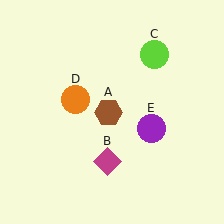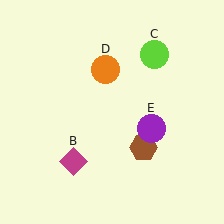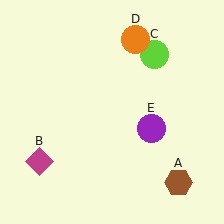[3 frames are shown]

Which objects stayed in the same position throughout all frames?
Lime circle (object C) and purple circle (object E) remained stationary.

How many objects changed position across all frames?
3 objects changed position: brown hexagon (object A), magenta diamond (object B), orange circle (object D).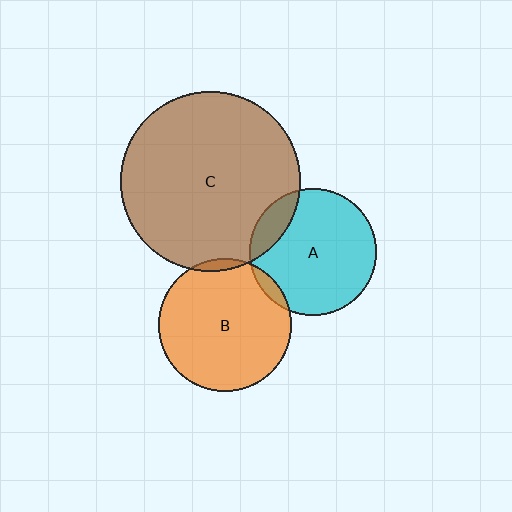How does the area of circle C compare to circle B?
Approximately 1.8 times.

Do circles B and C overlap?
Yes.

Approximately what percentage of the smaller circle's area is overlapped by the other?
Approximately 5%.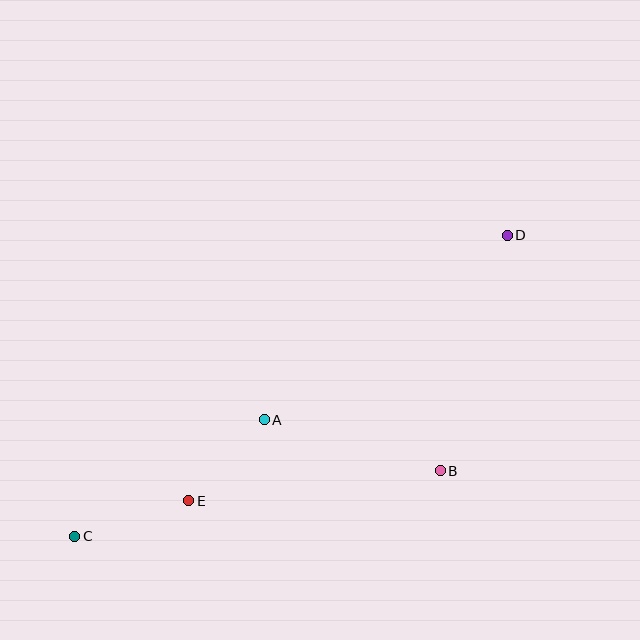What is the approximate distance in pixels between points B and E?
The distance between B and E is approximately 253 pixels.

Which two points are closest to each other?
Points A and E are closest to each other.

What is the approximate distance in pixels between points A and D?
The distance between A and D is approximately 305 pixels.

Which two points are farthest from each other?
Points C and D are farthest from each other.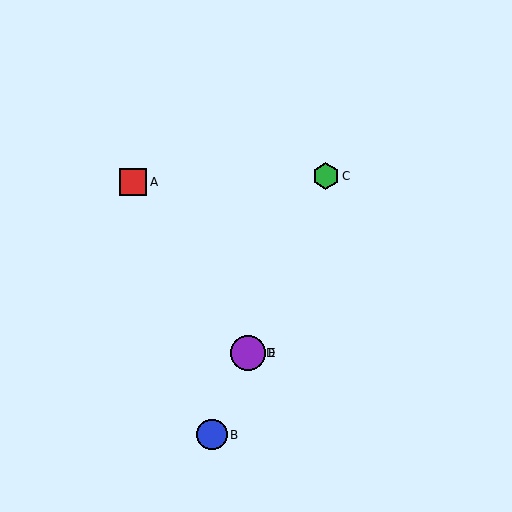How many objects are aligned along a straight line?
4 objects (B, C, D, E) are aligned along a straight line.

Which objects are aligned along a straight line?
Objects B, C, D, E are aligned along a straight line.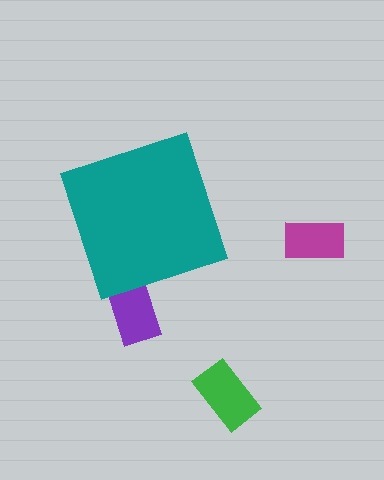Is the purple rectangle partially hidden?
Yes, the purple rectangle is partially hidden behind the teal diamond.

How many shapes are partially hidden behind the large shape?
1 shape is partially hidden.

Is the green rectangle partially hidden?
No, the green rectangle is fully visible.